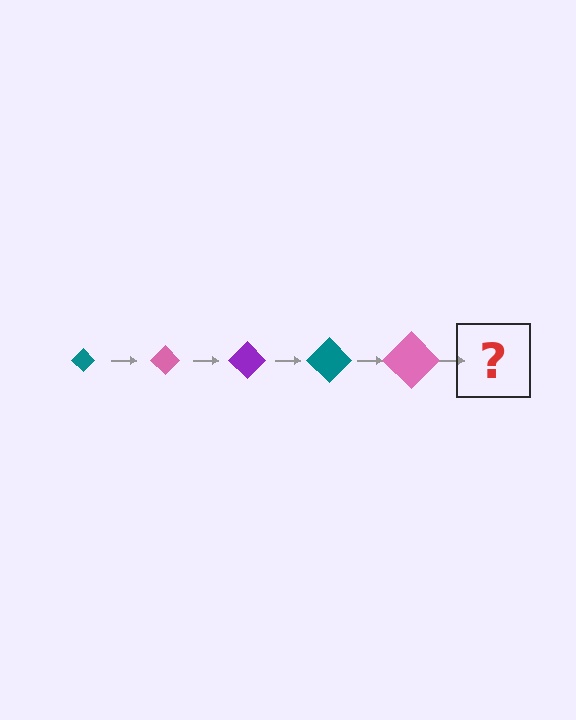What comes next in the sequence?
The next element should be a purple diamond, larger than the previous one.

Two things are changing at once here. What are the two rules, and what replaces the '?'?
The two rules are that the diamond grows larger each step and the color cycles through teal, pink, and purple. The '?' should be a purple diamond, larger than the previous one.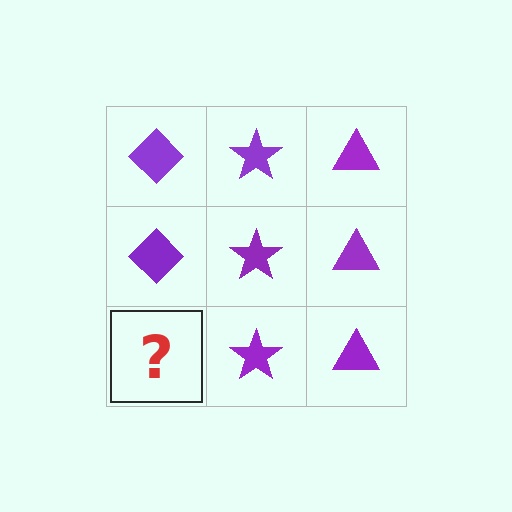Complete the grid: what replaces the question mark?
The question mark should be replaced with a purple diamond.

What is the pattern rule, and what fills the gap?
The rule is that each column has a consistent shape. The gap should be filled with a purple diamond.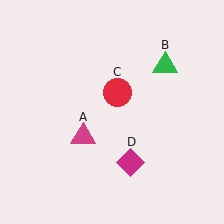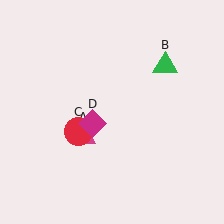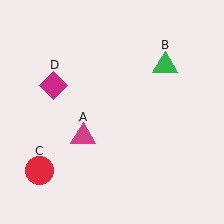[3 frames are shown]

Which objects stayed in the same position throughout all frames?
Magenta triangle (object A) and green triangle (object B) remained stationary.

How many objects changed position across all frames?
2 objects changed position: red circle (object C), magenta diamond (object D).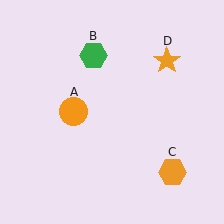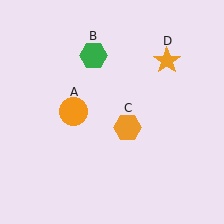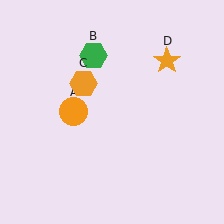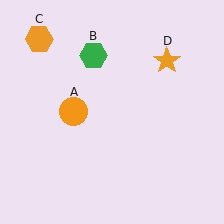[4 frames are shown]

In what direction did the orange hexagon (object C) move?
The orange hexagon (object C) moved up and to the left.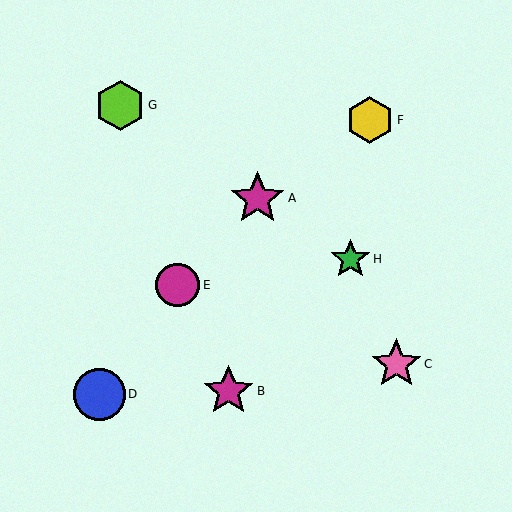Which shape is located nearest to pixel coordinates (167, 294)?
The magenta circle (labeled E) at (178, 285) is nearest to that location.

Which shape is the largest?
The magenta star (labeled A) is the largest.